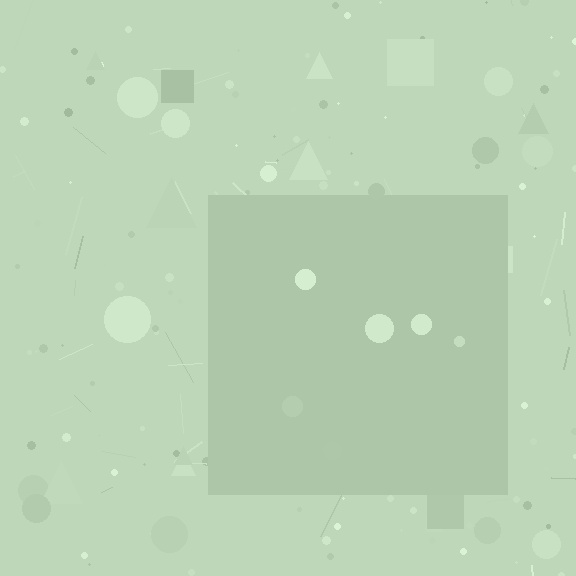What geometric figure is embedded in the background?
A square is embedded in the background.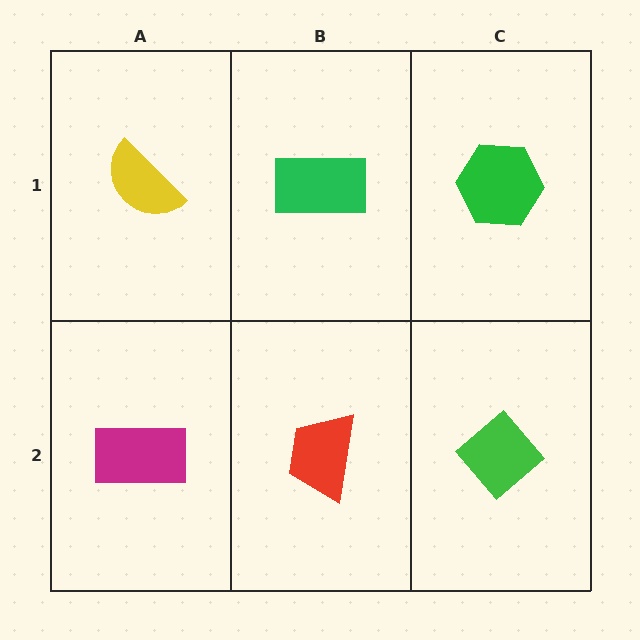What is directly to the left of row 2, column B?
A magenta rectangle.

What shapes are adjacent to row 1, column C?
A green diamond (row 2, column C), a green rectangle (row 1, column B).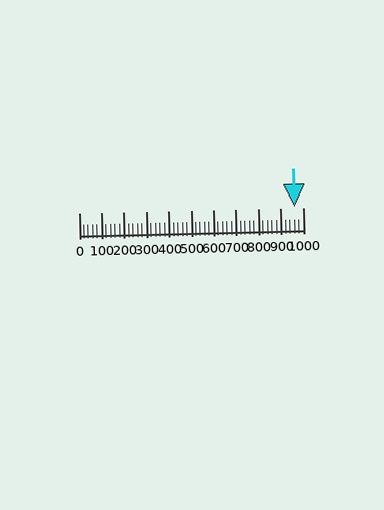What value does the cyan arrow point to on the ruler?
The cyan arrow points to approximately 960.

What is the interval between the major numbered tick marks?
The major tick marks are spaced 100 units apart.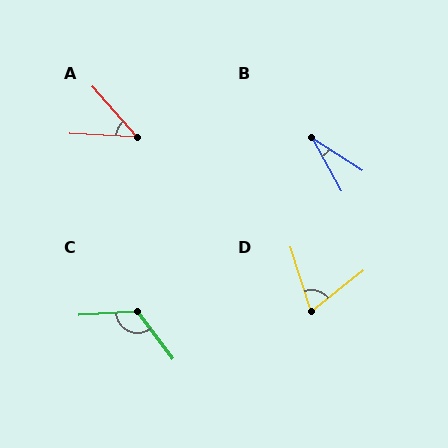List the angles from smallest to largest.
B (28°), A (45°), D (69°), C (124°).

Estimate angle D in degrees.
Approximately 69 degrees.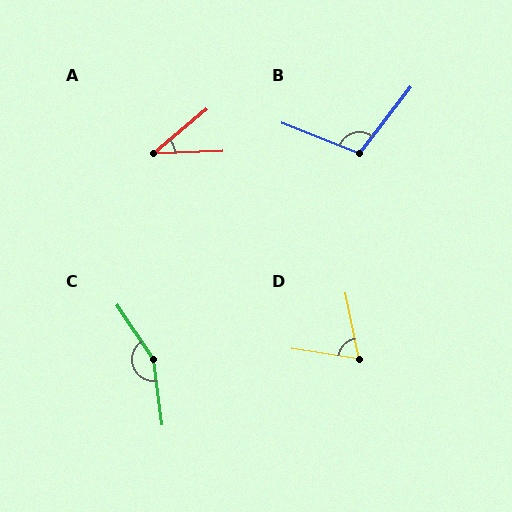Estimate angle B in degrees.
Approximately 107 degrees.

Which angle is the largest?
C, at approximately 154 degrees.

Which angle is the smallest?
A, at approximately 38 degrees.